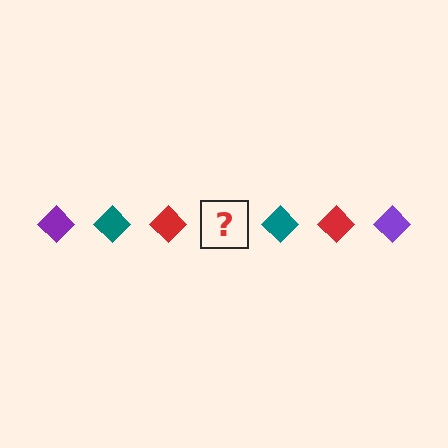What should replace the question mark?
The question mark should be replaced with a purple diamond.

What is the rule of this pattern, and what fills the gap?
The rule is that the pattern cycles through purple, teal, red diamonds. The gap should be filled with a purple diamond.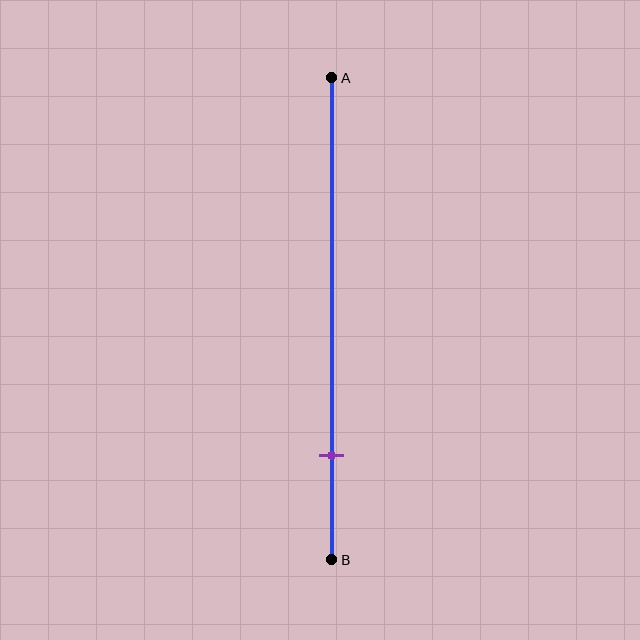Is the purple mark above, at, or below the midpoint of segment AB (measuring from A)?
The purple mark is below the midpoint of segment AB.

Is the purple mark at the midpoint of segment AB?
No, the mark is at about 80% from A, not at the 50% midpoint.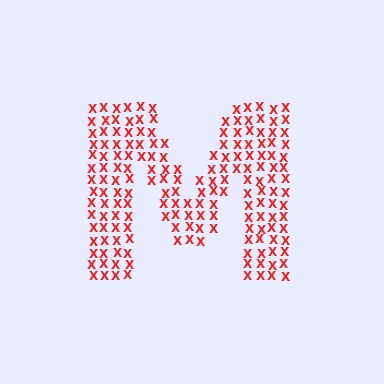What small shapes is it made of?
It is made of small letter X's.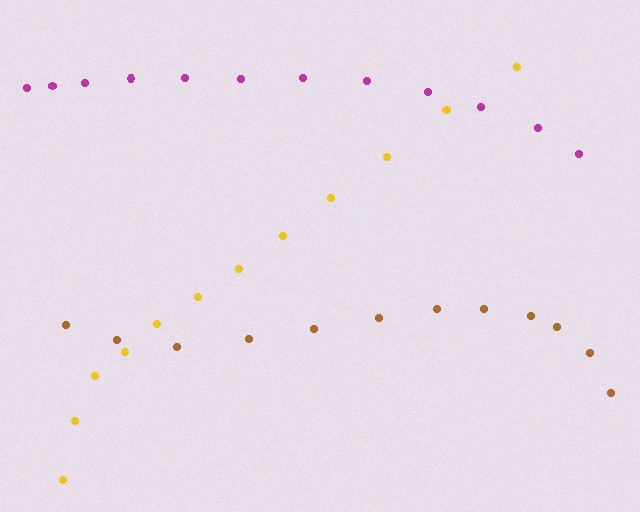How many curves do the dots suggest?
There are 3 distinct paths.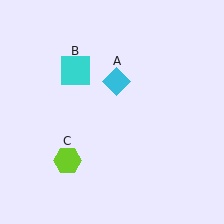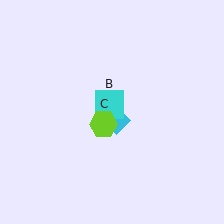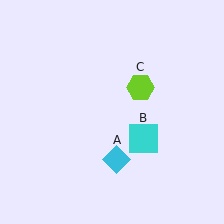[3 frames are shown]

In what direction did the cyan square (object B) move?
The cyan square (object B) moved down and to the right.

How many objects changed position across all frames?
3 objects changed position: cyan diamond (object A), cyan square (object B), lime hexagon (object C).